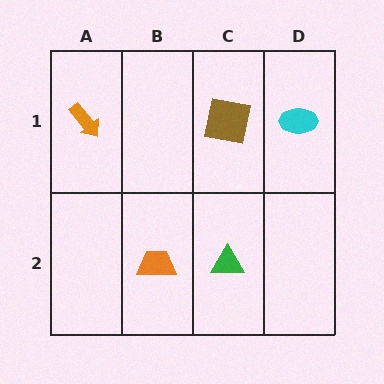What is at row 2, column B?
An orange trapezoid.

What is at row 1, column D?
A cyan ellipse.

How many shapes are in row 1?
3 shapes.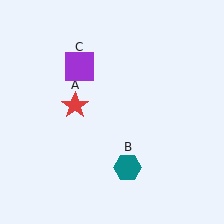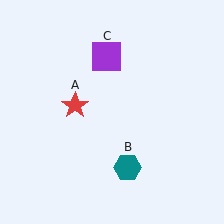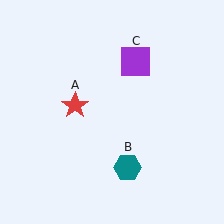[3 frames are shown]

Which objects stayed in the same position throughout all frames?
Red star (object A) and teal hexagon (object B) remained stationary.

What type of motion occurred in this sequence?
The purple square (object C) rotated clockwise around the center of the scene.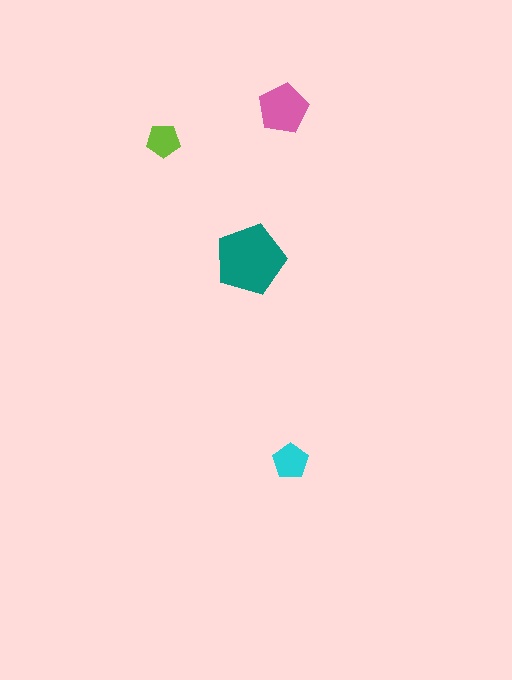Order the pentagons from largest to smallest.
the teal one, the pink one, the cyan one, the lime one.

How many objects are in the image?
There are 4 objects in the image.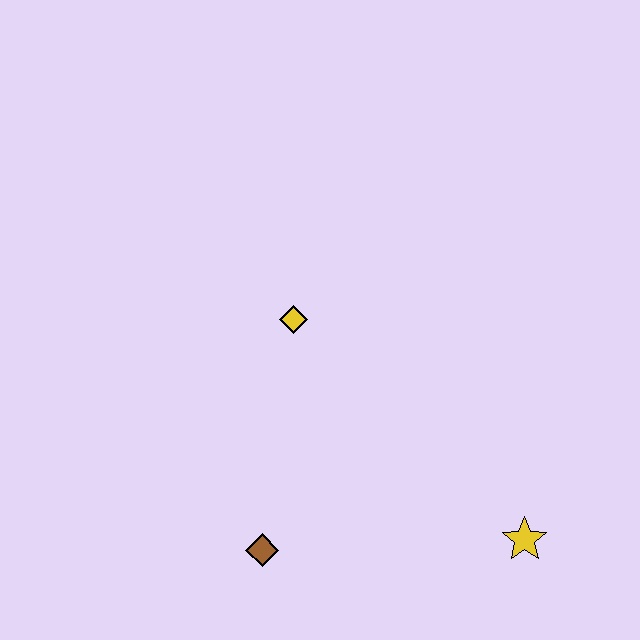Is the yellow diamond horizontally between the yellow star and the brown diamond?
Yes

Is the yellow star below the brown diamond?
No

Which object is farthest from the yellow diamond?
The yellow star is farthest from the yellow diamond.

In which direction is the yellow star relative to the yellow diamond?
The yellow star is to the right of the yellow diamond.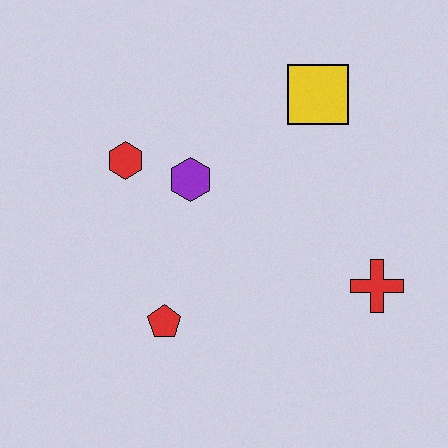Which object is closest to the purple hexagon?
The red hexagon is closest to the purple hexagon.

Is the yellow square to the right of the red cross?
No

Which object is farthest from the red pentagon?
The yellow square is farthest from the red pentagon.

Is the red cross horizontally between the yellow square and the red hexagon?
No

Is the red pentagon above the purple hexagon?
No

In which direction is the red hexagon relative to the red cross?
The red hexagon is to the left of the red cross.